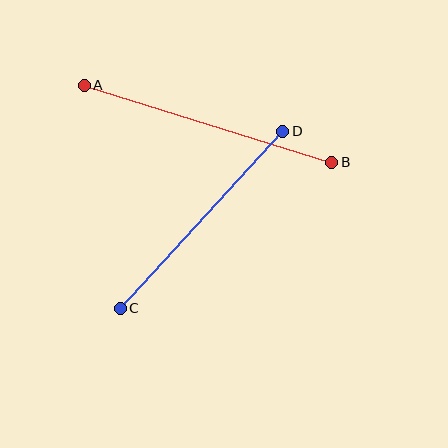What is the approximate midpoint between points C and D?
The midpoint is at approximately (201, 220) pixels.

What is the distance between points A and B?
The distance is approximately 259 pixels.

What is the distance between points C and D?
The distance is approximately 240 pixels.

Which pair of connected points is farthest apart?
Points A and B are farthest apart.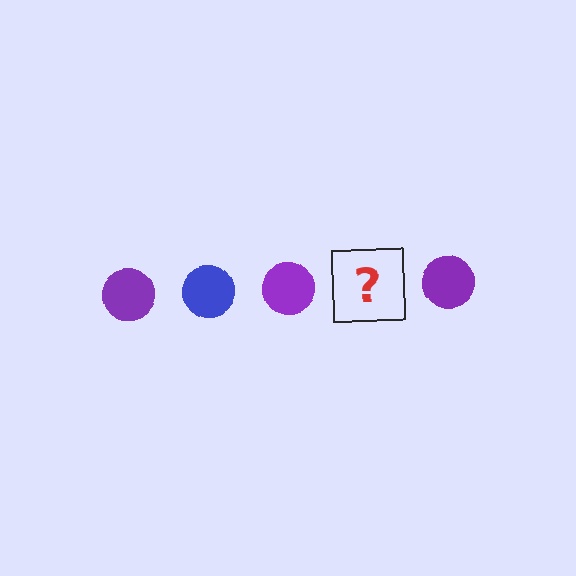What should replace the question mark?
The question mark should be replaced with a blue circle.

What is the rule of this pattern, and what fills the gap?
The rule is that the pattern cycles through purple, blue circles. The gap should be filled with a blue circle.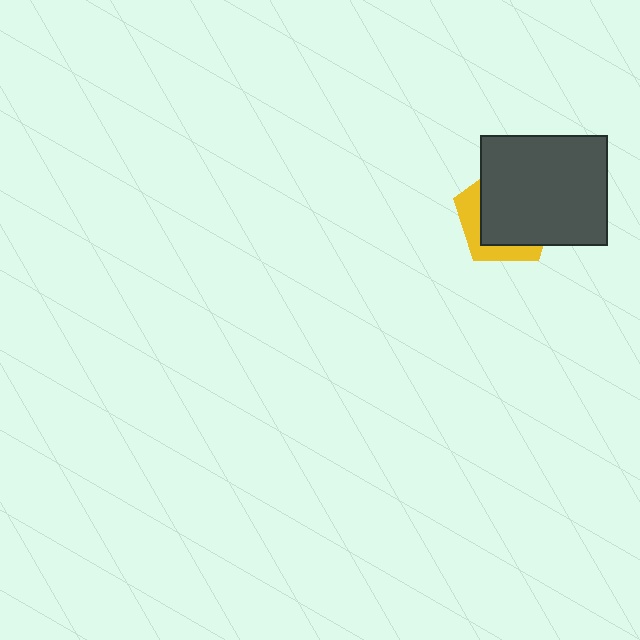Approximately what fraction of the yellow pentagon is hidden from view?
Roughly 69% of the yellow pentagon is hidden behind the dark gray rectangle.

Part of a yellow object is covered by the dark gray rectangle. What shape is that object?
It is a pentagon.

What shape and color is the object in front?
The object in front is a dark gray rectangle.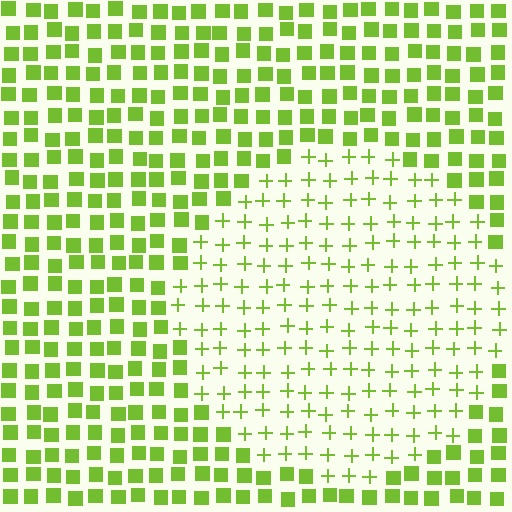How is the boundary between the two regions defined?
The boundary is defined by a change in element shape: plus signs inside vs. squares outside. All elements share the same color and spacing.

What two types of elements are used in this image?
The image uses plus signs inside the circle region and squares outside it.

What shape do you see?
I see a circle.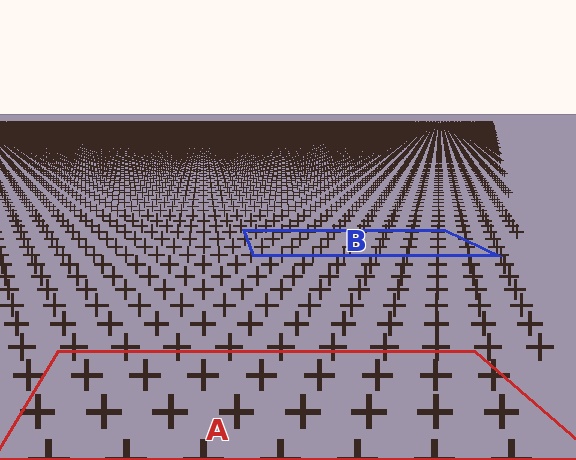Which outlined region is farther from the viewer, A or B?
Region B is farther from the viewer — the texture elements inside it appear smaller and more densely packed.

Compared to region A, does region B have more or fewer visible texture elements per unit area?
Region B has more texture elements per unit area — they are packed more densely because it is farther away.